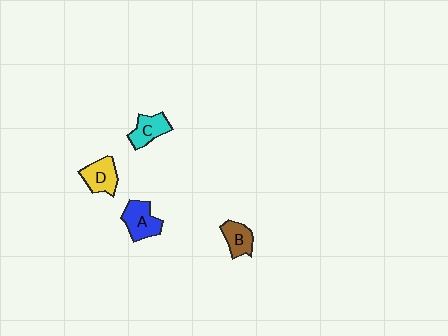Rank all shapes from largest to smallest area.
From largest to smallest: A (blue), D (yellow), C (cyan), B (brown).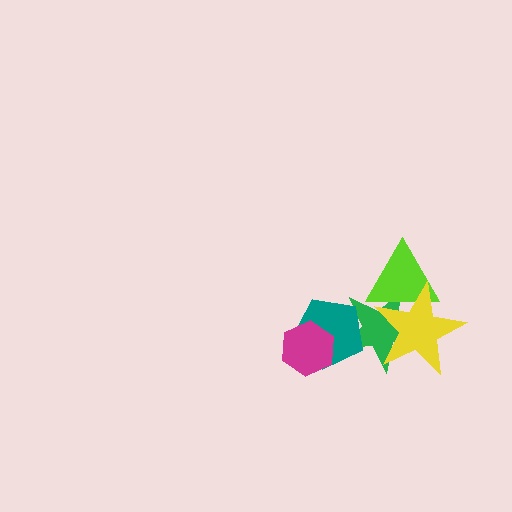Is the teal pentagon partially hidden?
Yes, it is partially covered by another shape.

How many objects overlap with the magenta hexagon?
1 object overlaps with the magenta hexagon.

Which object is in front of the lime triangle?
The yellow star is in front of the lime triangle.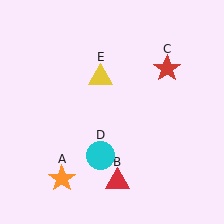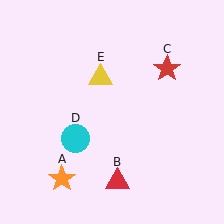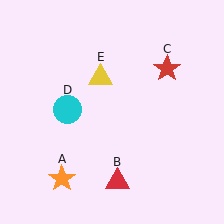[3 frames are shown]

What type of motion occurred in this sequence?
The cyan circle (object D) rotated clockwise around the center of the scene.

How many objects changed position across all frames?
1 object changed position: cyan circle (object D).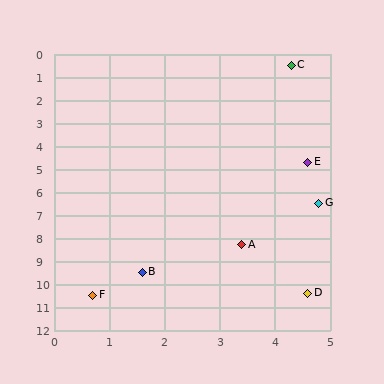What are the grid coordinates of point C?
Point C is at approximately (4.3, 0.5).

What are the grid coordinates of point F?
Point F is at approximately (0.7, 10.5).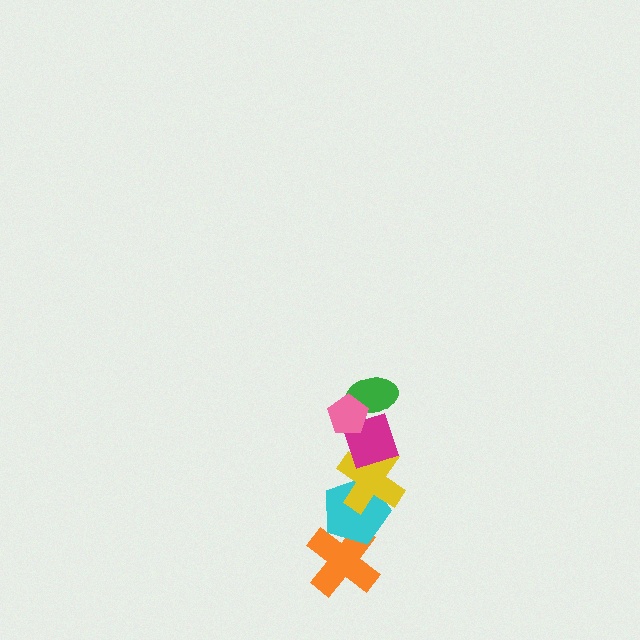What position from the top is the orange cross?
The orange cross is 6th from the top.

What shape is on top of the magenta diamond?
The green ellipse is on top of the magenta diamond.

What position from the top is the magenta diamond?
The magenta diamond is 3rd from the top.